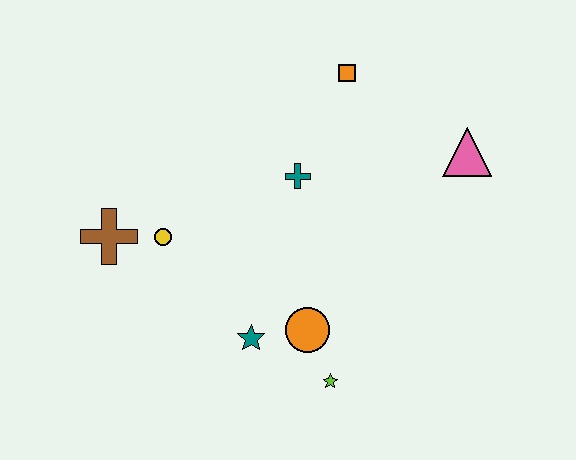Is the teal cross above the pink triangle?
No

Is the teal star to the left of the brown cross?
No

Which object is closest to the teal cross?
The orange square is closest to the teal cross.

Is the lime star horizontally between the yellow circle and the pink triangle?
Yes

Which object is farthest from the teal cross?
The lime star is farthest from the teal cross.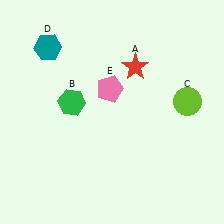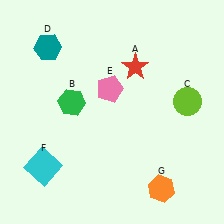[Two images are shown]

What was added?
A cyan square (F), an orange hexagon (G) were added in Image 2.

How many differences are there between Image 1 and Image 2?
There are 2 differences between the two images.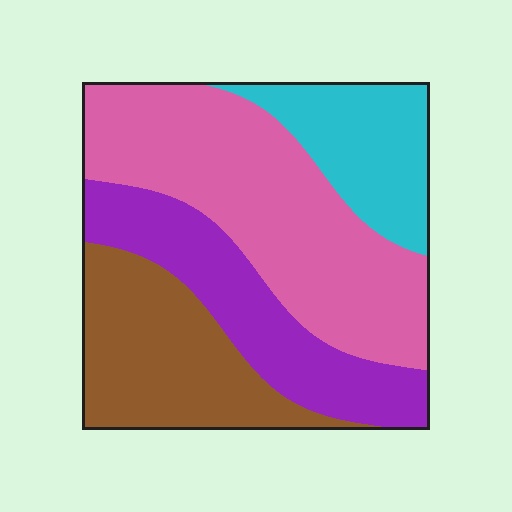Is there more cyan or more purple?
Purple.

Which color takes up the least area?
Cyan, at roughly 15%.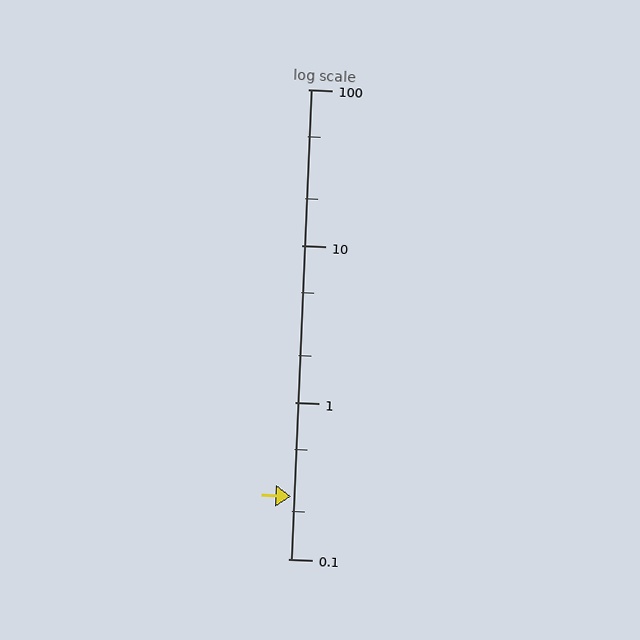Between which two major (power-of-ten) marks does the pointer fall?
The pointer is between 0.1 and 1.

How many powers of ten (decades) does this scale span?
The scale spans 3 decades, from 0.1 to 100.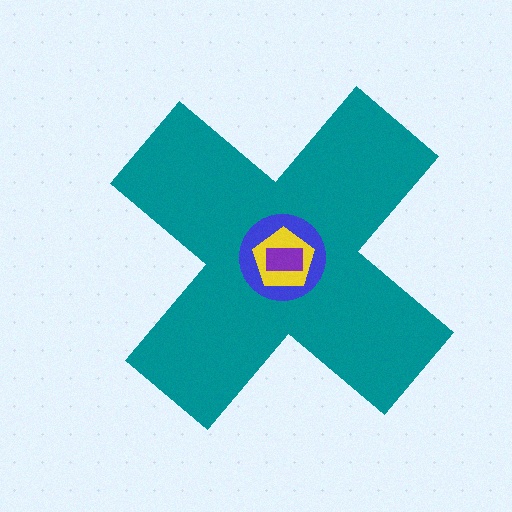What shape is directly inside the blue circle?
The yellow pentagon.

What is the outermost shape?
The teal cross.